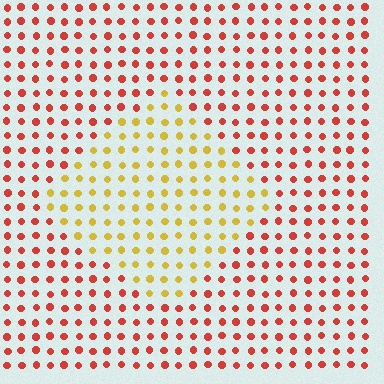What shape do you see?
I see a diamond.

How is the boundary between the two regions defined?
The boundary is defined purely by a slight shift in hue (about 48 degrees). Spacing, size, and orientation are identical on both sides.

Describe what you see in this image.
The image is filled with small red elements in a uniform arrangement. A diamond-shaped region is visible where the elements are tinted to a slightly different hue, forming a subtle color boundary.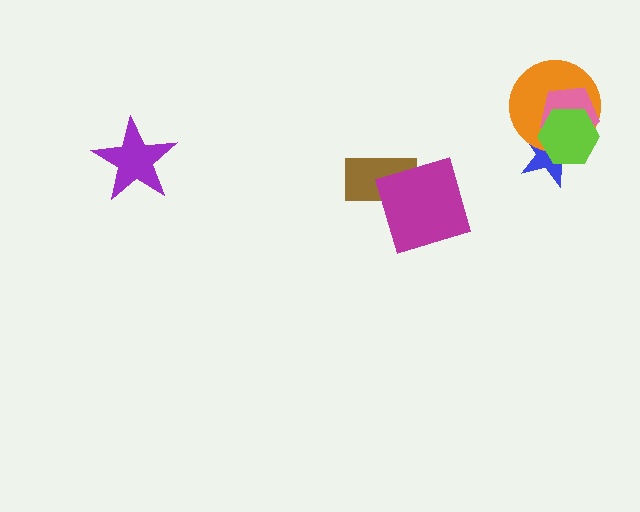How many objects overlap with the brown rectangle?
1 object overlaps with the brown rectangle.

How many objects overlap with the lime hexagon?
3 objects overlap with the lime hexagon.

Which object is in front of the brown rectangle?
The magenta square is in front of the brown rectangle.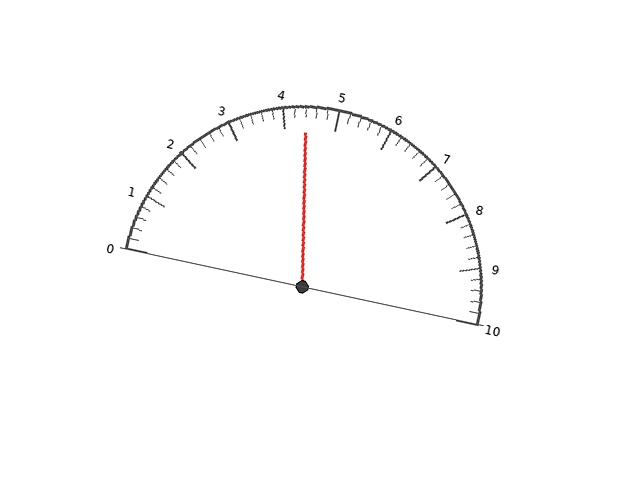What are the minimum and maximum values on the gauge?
The gauge ranges from 0 to 10.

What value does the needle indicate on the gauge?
The needle indicates approximately 4.4.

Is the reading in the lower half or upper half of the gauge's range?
The reading is in the lower half of the range (0 to 10).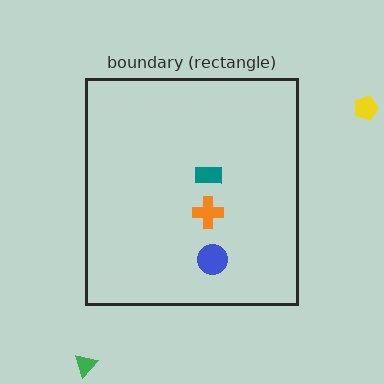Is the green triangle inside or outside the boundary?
Outside.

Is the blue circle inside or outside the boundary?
Inside.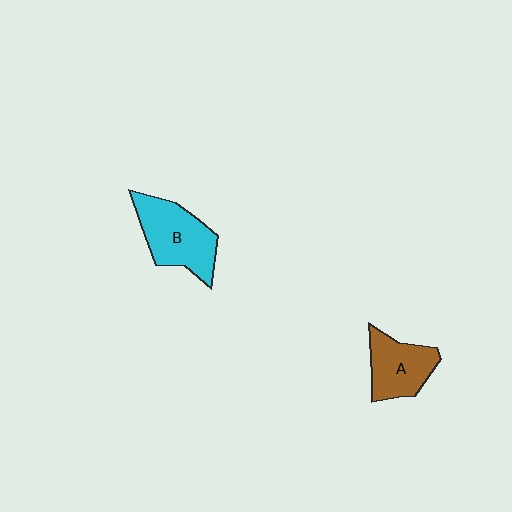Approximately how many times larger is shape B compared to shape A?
Approximately 1.3 times.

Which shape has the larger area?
Shape B (cyan).